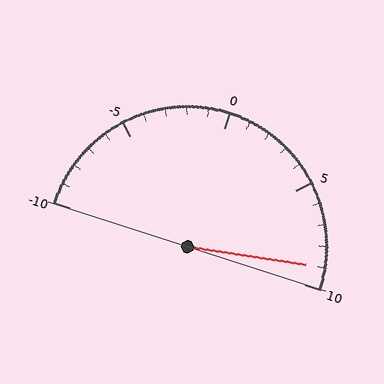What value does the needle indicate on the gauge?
The needle indicates approximately 9.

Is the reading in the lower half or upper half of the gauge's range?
The reading is in the upper half of the range (-10 to 10).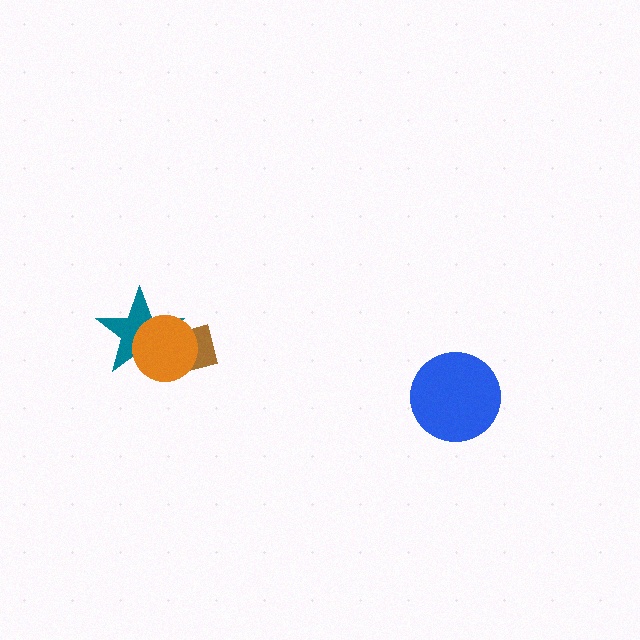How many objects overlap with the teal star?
2 objects overlap with the teal star.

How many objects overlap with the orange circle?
2 objects overlap with the orange circle.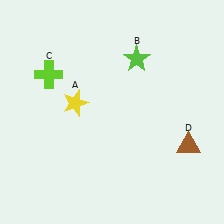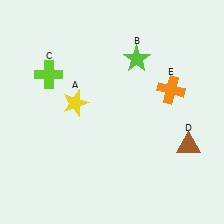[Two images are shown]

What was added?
An orange cross (E) was added in Image 2.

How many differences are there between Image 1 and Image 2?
There is 1 difference between the two images.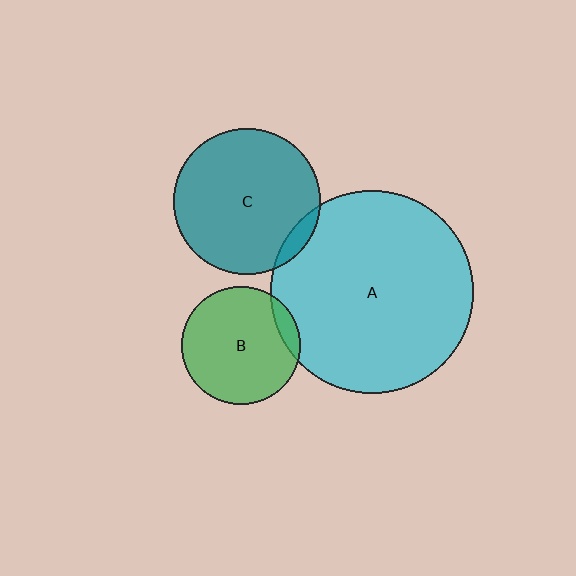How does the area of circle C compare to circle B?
Approximately 1.5 times.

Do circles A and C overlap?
Yes.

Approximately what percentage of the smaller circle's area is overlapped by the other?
Approximately 5%.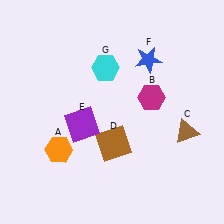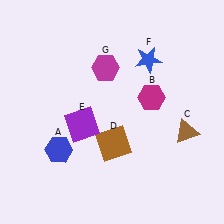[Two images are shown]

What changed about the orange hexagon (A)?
In Image 1, A is orange. In Image 2, it changed to blue.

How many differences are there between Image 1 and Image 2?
There are 2 differences between the two images.